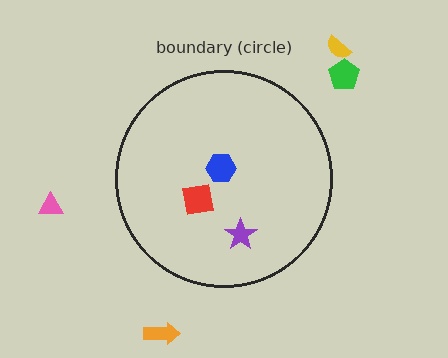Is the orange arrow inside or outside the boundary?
Outside.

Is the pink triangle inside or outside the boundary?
Outside.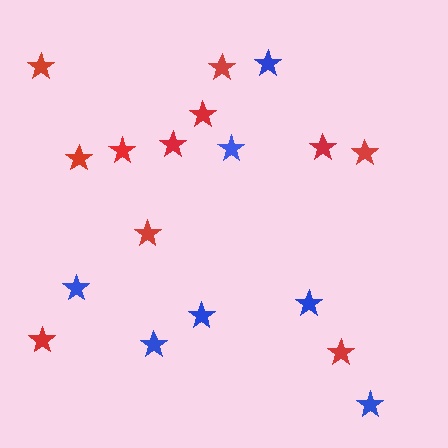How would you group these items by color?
There are 2 groups: one group of blue stars (7) and one group of red stars (11).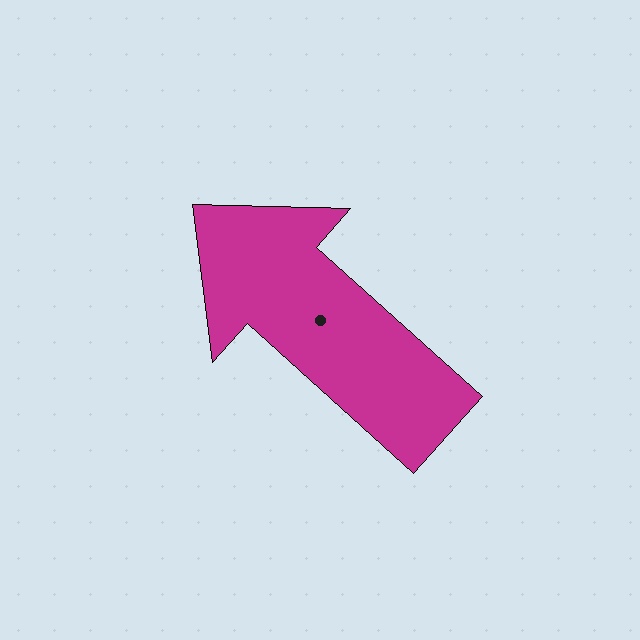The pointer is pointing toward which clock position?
Roughly 10 o'clock.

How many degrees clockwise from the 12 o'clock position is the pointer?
Approximately 312 degrees.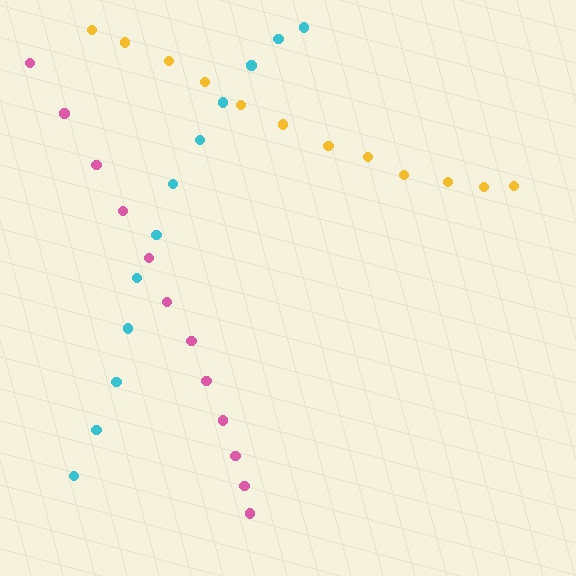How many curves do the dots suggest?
There are 3 distinct paths.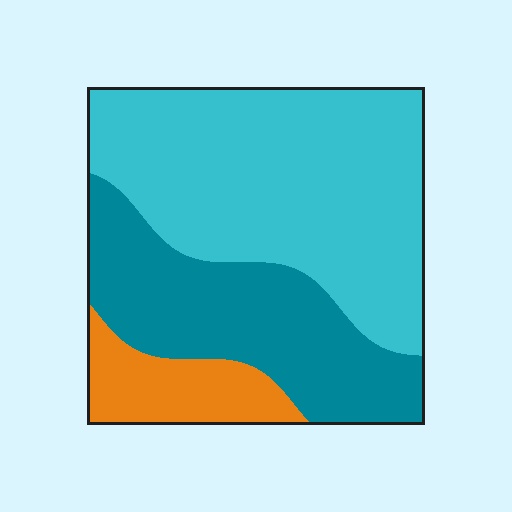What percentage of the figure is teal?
Teal covers 33% of the figure.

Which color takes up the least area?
Orange, at roughly 15%.